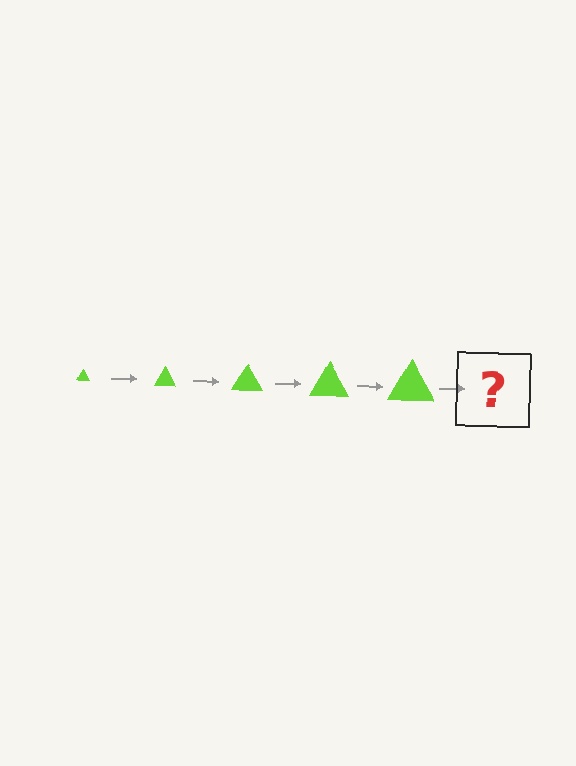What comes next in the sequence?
The next element should be a lime triangle, larger than the previous one.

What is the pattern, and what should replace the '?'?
The pattern is that the triangle gets progressively larger each step. The '?' should be a lime triangle, larger than the previous one.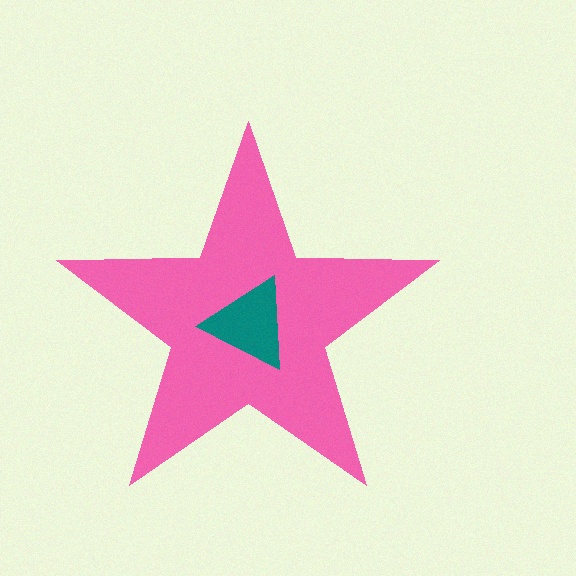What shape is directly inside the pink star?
The teal triangle.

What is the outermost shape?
The pink star.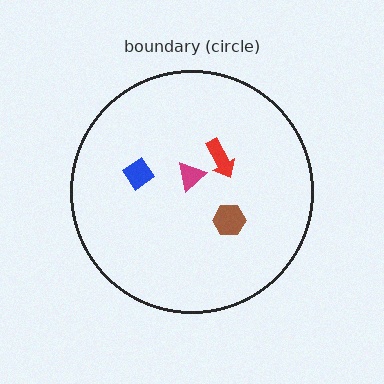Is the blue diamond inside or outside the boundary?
Inside.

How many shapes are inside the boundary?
4 inside, 0 outside.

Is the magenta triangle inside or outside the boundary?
Inside.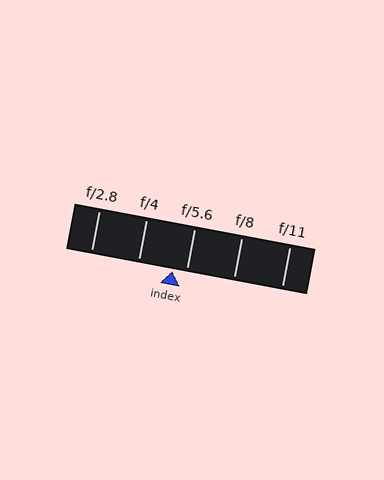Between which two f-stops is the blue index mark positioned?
The index mark is between f/4 and f/5.6.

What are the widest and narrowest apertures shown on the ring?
The widest aperture shown is f/2.8 and the narrowest is f/11.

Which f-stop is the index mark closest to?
The index mark is closest to f/5.6.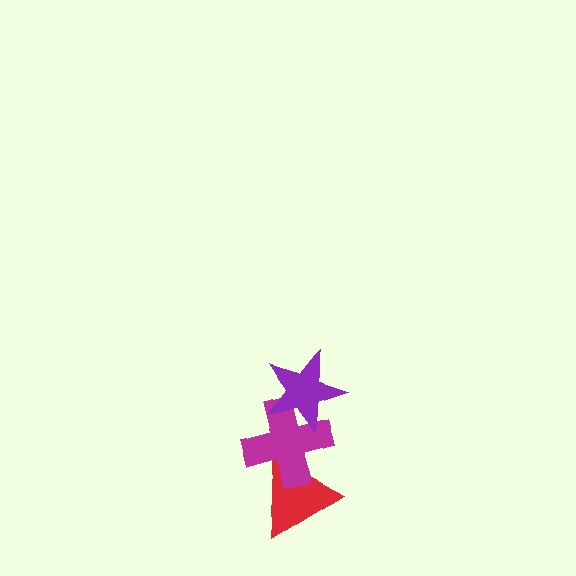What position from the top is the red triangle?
The red triangle is 3rd from the top.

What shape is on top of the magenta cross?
The purple star is on top of the magenta cross.